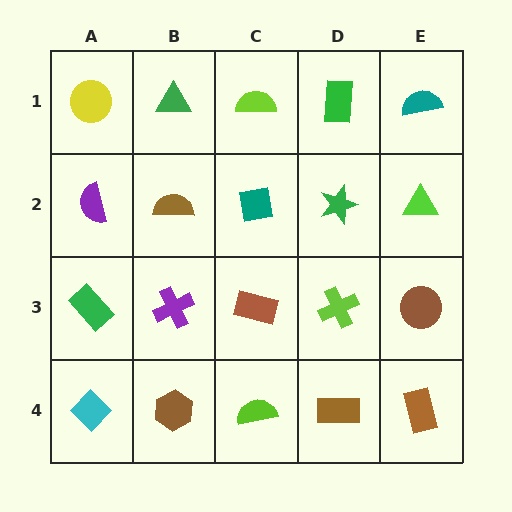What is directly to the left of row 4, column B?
A cyan diamond.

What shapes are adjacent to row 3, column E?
A lime triangle (row 2, column E), a brown rectangle (row 4, column E), a lime cross (row 3, column D).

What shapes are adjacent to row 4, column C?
A brown rectangle (row 3, column C), a brown hexagon (row 4, column B), a brown rectangle (row 4, column D).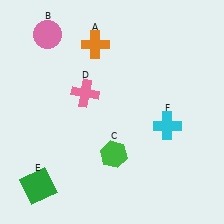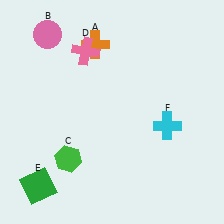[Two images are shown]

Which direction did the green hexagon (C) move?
The green hexagon (C) moved left.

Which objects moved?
The objects that moved are: the green hexagon (C), the pink cross (D).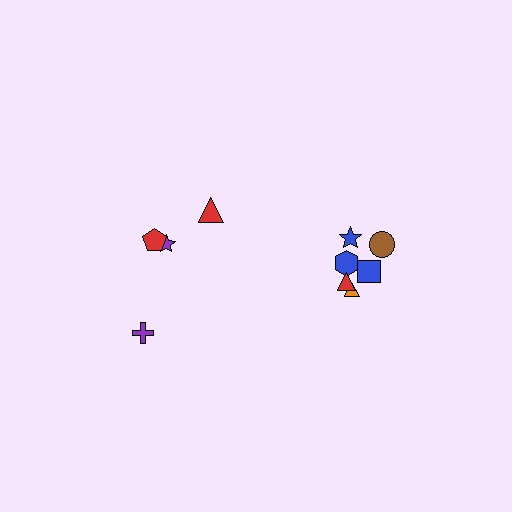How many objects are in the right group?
There are 6 objects.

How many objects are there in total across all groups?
There are 10 objects.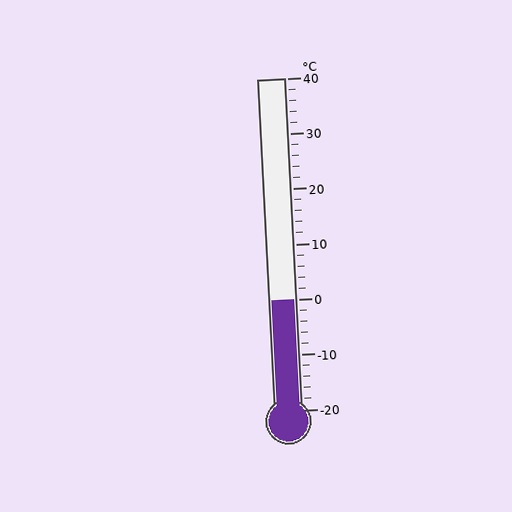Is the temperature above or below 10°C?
The temperature is below 10°C.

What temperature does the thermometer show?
The thermometer shows approximately 0°C.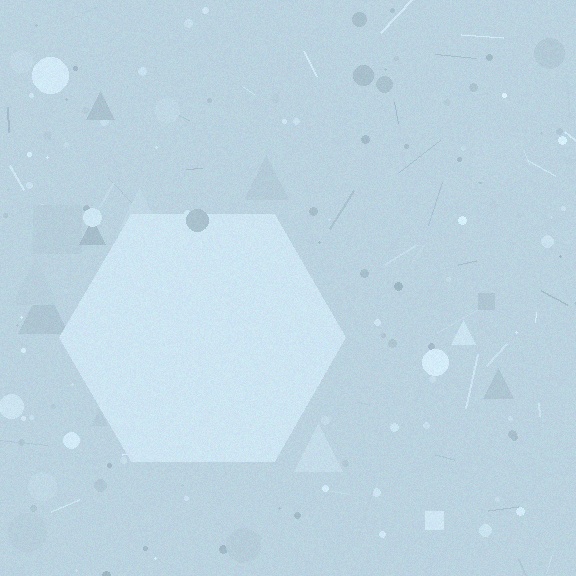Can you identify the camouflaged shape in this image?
The camouflaged shape is a hexagon.